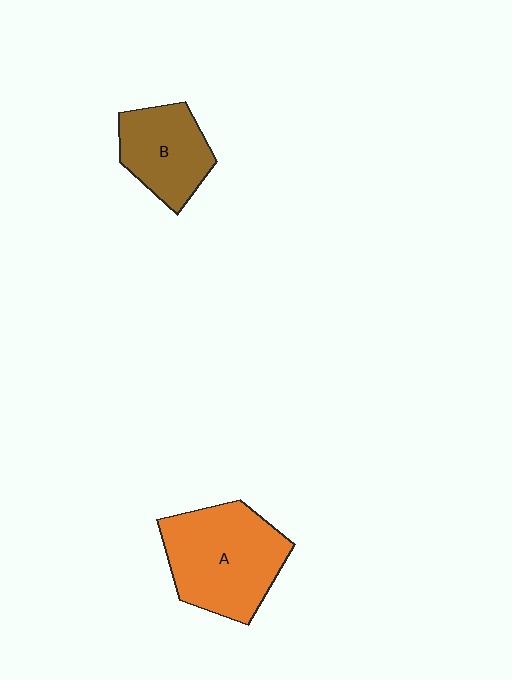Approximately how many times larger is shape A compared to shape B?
Approximately 1.5 times.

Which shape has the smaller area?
Shape B (brown).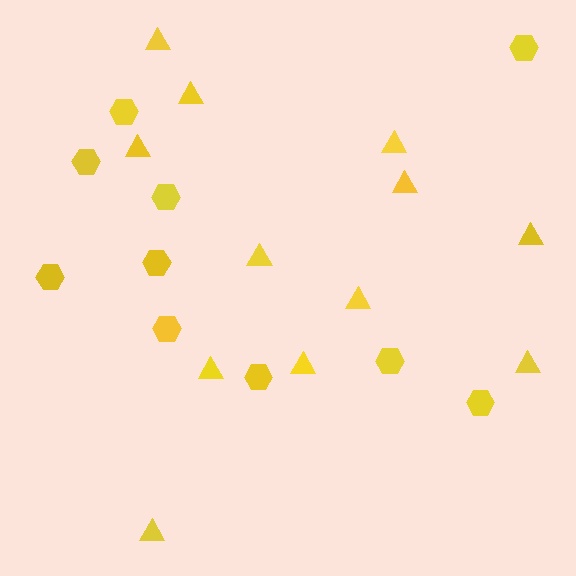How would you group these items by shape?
There are 2 groups: one group of hexagons (10) and one group of triangles (12).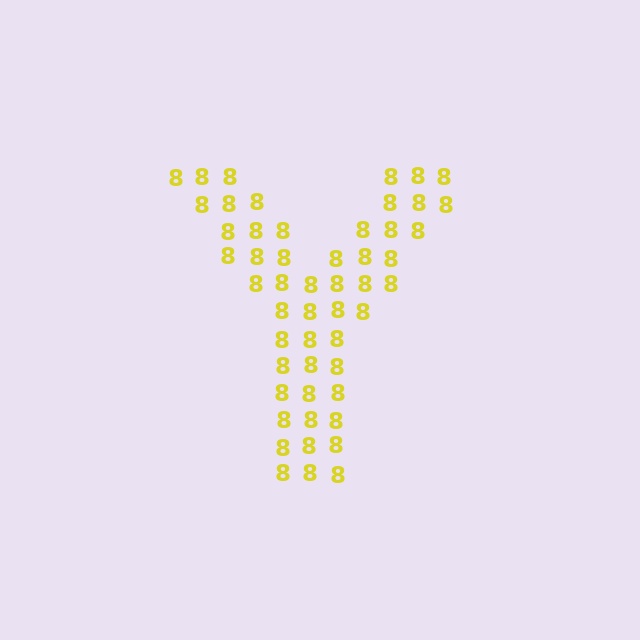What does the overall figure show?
The overall figure shows the letter Y.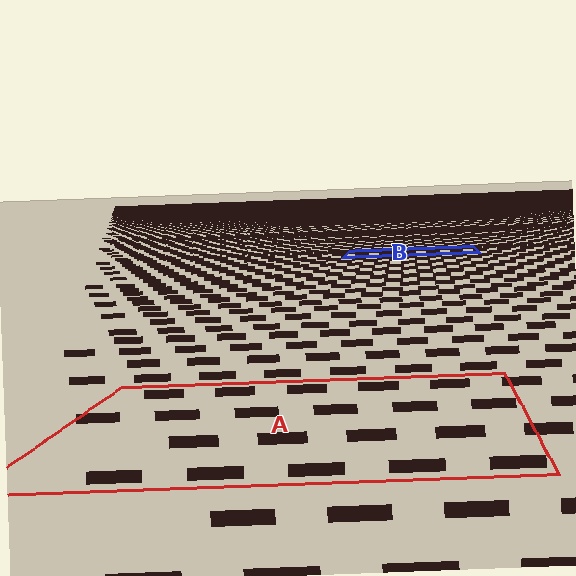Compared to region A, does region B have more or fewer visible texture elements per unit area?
Region B has more texture elements per unit area — they are packed more densely because it is farther away.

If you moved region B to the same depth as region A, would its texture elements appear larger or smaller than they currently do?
They would appear larger. At a closer depth, the same texture elements are projected at a bigger on-screen size.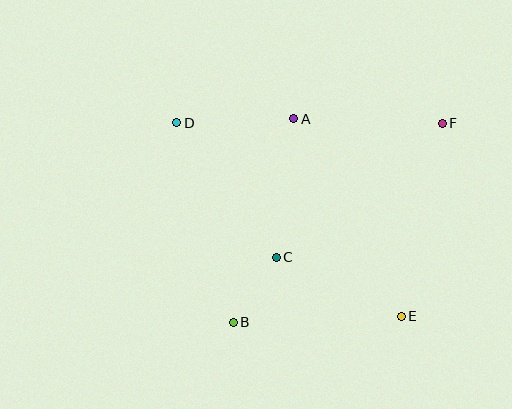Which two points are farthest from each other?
Points D and E are farthest from each other.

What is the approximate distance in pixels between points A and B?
The distance between A and B is approximately 213 pixels.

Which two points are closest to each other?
Points B and C are closest to each other.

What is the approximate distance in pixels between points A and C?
The distance between A and C is approximately 140 pixels.